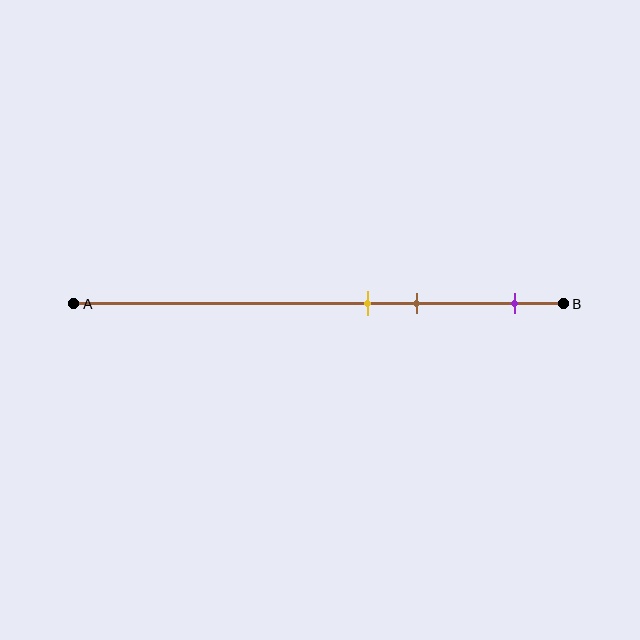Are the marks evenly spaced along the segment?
No, the marks are not evenly spaced.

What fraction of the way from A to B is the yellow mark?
The yellow mark is approximately 60% (0.6) of the way from A to B.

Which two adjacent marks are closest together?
The yellow and brown marks are the closest adjacent pair.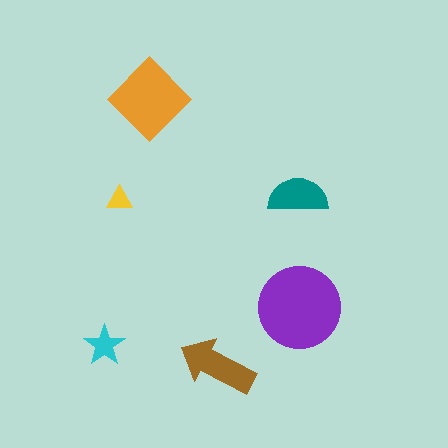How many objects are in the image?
There are 6 objects in the image.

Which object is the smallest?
The yellow triangle.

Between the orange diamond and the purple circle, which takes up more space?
The purple circle.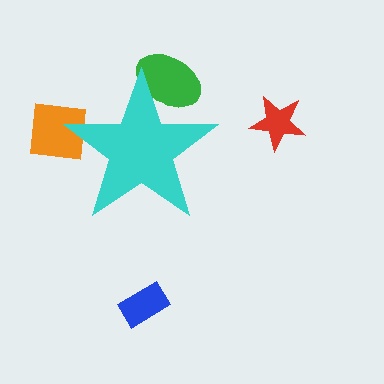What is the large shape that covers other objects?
A cyan star.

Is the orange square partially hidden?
Yes, the orange square is partially hidden behind the cyan star.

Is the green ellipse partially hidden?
Yes, the green ellipse is partially hidden behind the cyan star.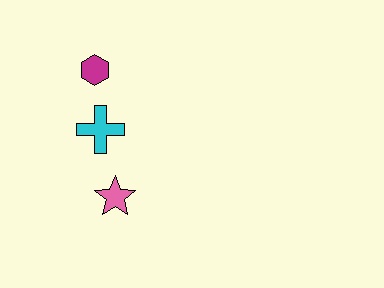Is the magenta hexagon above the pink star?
Yes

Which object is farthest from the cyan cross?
The pink star is farthest from the cyan cross.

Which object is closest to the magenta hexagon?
The cyan cross is closest to the magenta hexagon.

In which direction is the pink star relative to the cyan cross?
The pink star is below the cyan cross.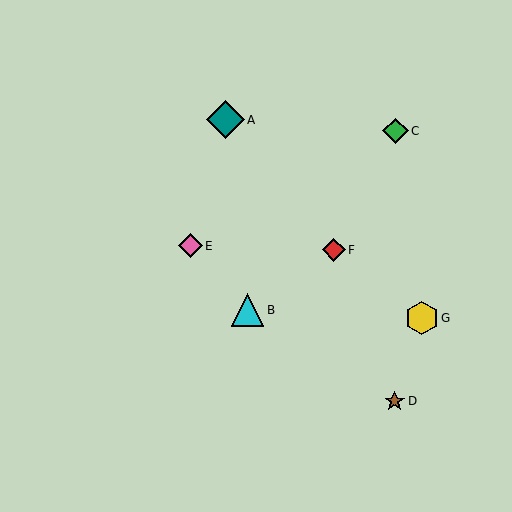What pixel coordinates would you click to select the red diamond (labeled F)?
Click at (334, 250) to select the red diamond F.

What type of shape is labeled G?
Shape G is a yellow hexagon.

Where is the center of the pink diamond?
The center of the pink diamond is at (190, 246).